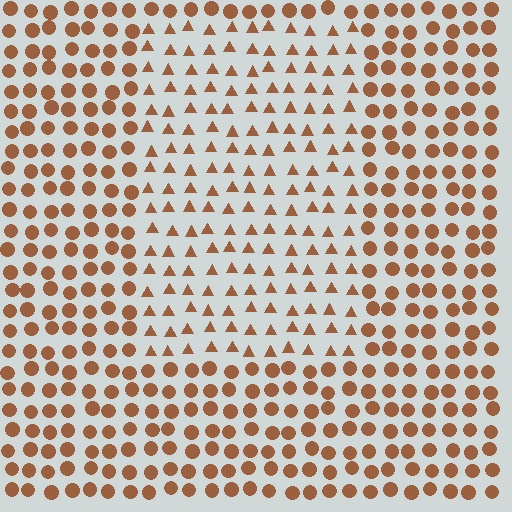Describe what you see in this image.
The image is filled with small brown elements arranged in a uniform grid. A rectangle-shaped region contains triangles, while the surrounding area contains circles. The boundary is defined purely by the change in element shape.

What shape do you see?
I see a rectangle.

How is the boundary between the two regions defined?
The boundary is defined by a change in element shape: triangles inside vs. circles outside. All elements share the same color and spacing.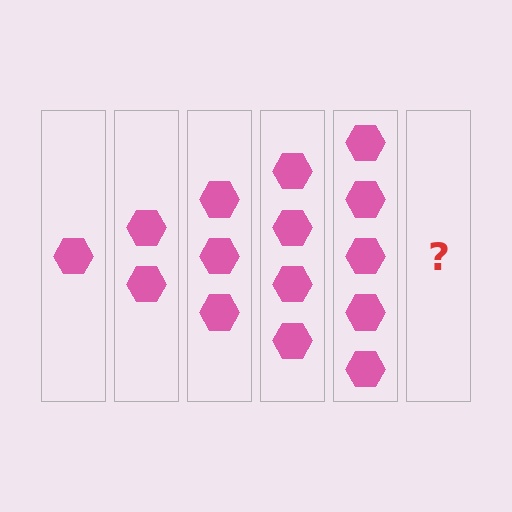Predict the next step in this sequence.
The next step is 6 hexagons.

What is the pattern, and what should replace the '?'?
The pattern is that each step adds one more hexagon. The '?' should be 6 hexagons.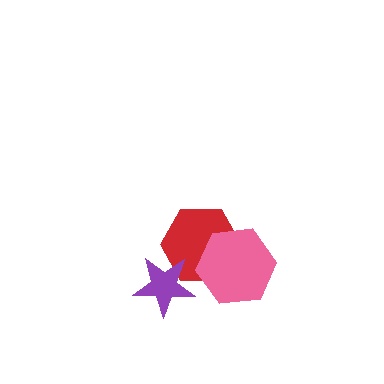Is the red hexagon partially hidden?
Yes, it is partially covered by another shape.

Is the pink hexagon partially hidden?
No, no other shape covers it.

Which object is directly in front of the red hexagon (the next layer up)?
The pink hexagon is directly in front of the red hexagon.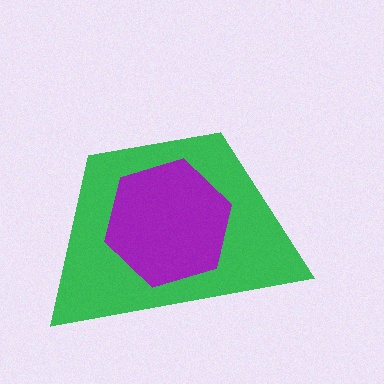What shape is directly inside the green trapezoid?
The purple hexagon.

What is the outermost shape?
The green trapezoid.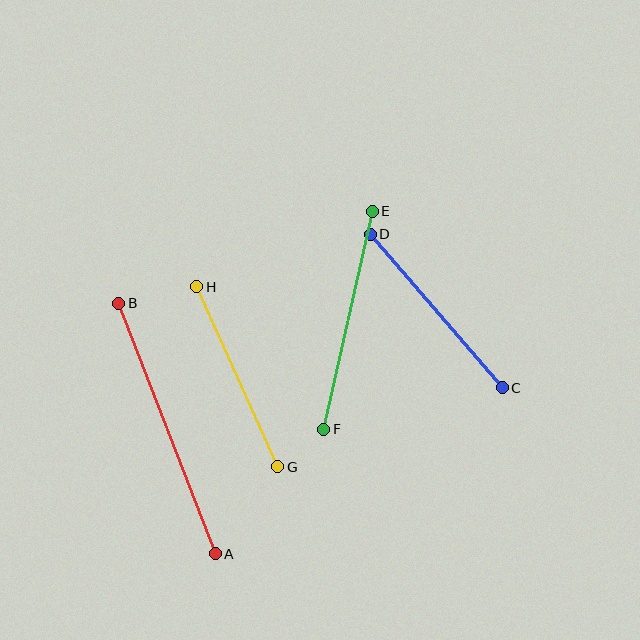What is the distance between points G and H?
The distance is approximately 197 pixels.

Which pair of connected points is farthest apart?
Points A and B are farthest apart.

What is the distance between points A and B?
The distance is approximately 268 pixels.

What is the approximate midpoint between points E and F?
The midpoint is at approximately (348, 320) pixels.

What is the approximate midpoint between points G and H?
The midpoint is at approximately (237, 377) pixels.